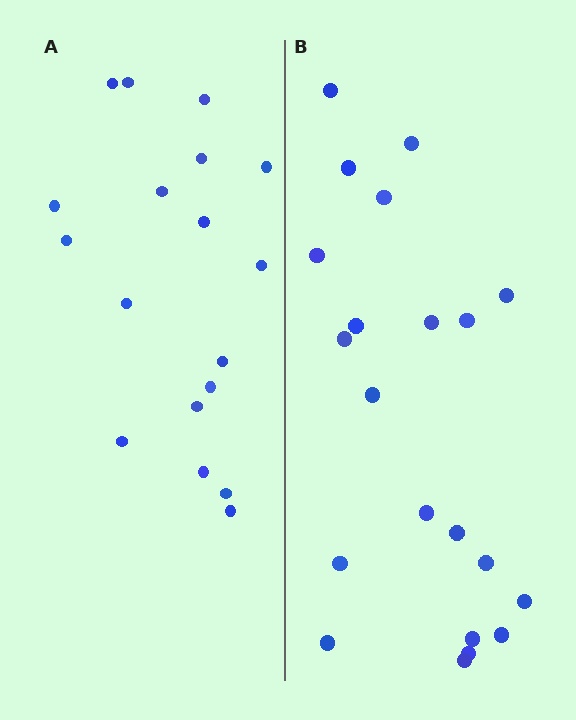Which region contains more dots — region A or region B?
Region B (the right region) has more dots.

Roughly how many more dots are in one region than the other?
Region B has just a few more — roughly 2 or 3 more dots than region A.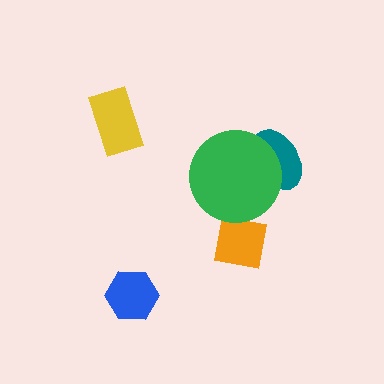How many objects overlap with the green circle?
2 objects overlap with the green circle.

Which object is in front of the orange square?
The green circle is in front of the orange square.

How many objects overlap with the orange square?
1 object overlaps with the orange square.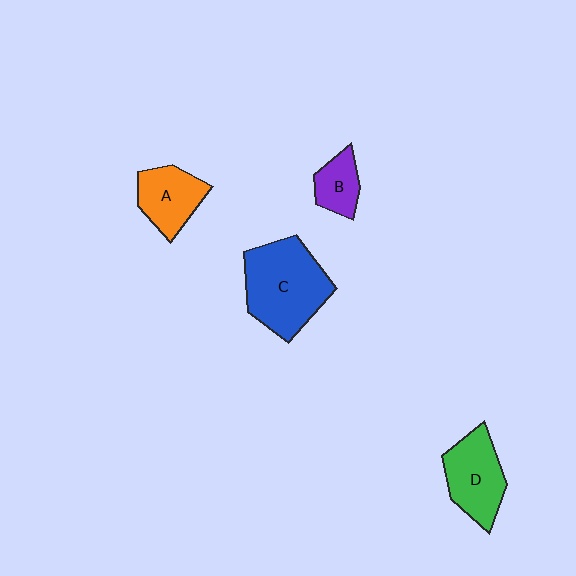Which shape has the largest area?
Shape C (blue).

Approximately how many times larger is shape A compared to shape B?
Approximately 1.5 times.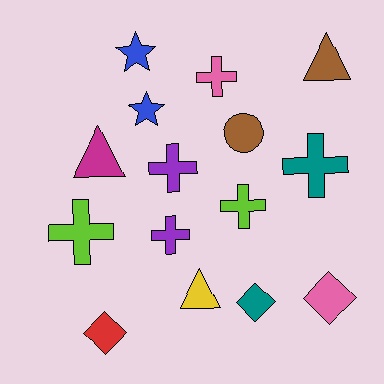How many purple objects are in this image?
There are 2 purple objects.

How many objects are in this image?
There are 15 objects.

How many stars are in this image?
There are 2 stars.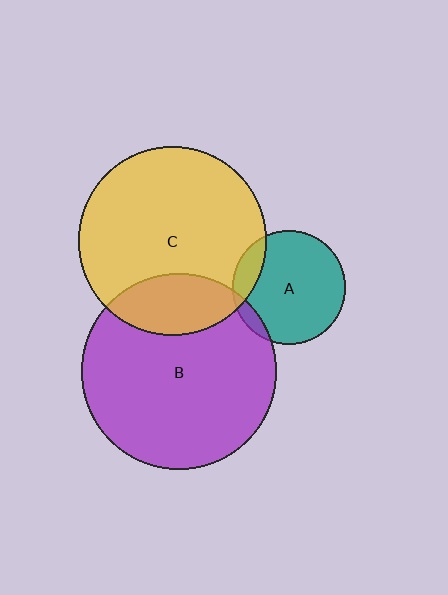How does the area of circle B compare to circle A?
Approximately 3.0 times.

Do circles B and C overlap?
Yes.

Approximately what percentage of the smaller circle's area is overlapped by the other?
Approximately 20%.